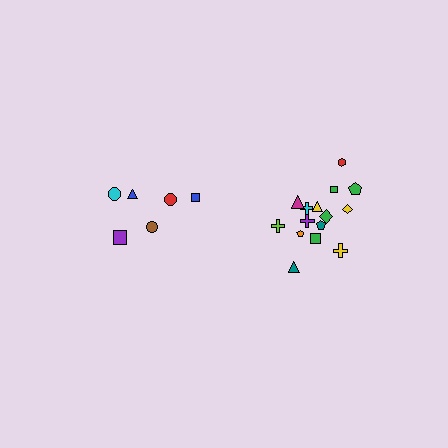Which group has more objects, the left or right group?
The right group.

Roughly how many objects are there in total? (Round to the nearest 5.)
Roughly 20 objects in total.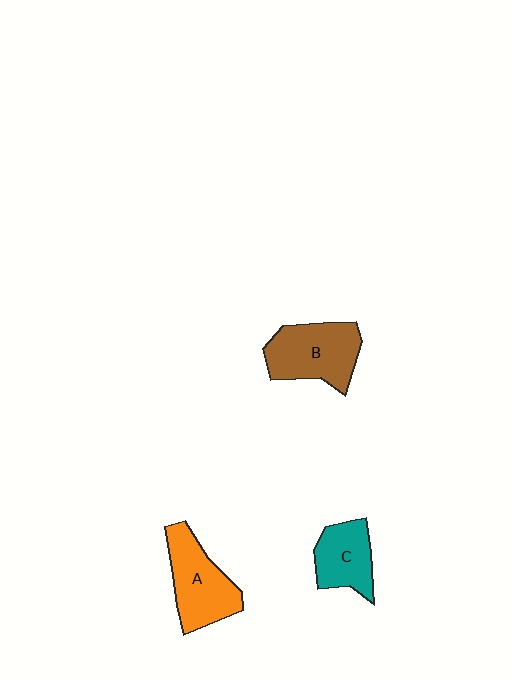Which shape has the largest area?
Shape B (brown).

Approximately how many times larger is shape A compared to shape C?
Approximately 1.3 times.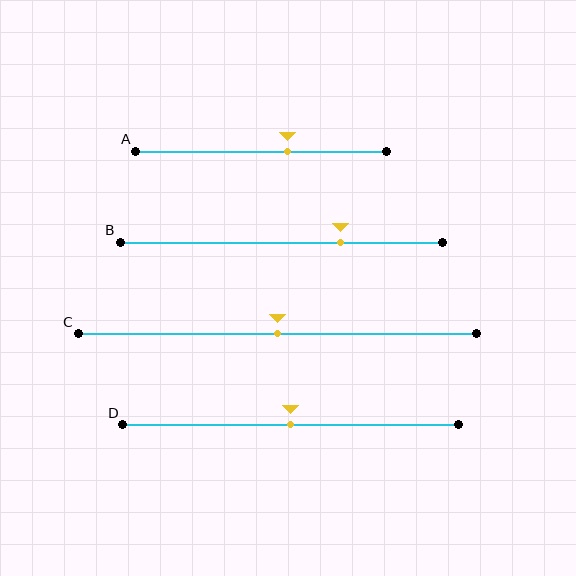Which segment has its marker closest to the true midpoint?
Segment C has its marker closest to the true midpoint.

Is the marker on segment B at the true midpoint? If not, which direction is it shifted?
No, the marker on segment B is shifted to the right by about 18% of the segment length.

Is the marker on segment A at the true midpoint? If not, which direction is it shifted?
No, the marker on segment A is shifted to the right by about 10% of the segment length.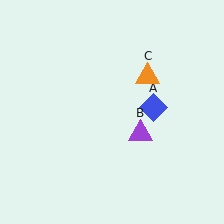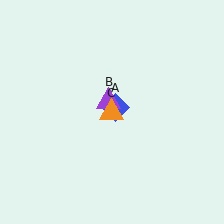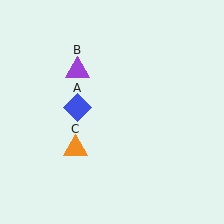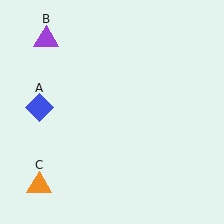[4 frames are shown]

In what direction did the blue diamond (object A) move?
The blue diamond (object A) moved left.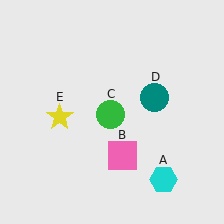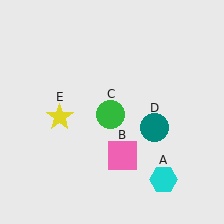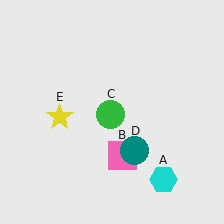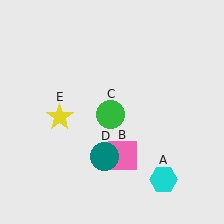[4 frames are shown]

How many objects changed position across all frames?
1 object changed position: teal circle (object D).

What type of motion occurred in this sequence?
The teal circle (object D) rotated clockwise around the center of the scene.